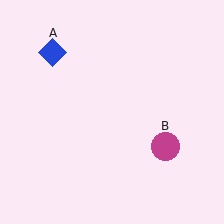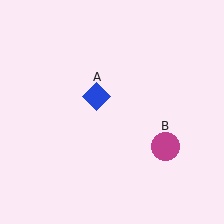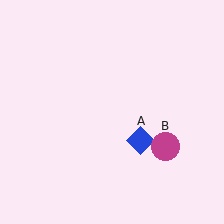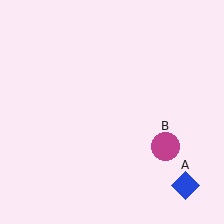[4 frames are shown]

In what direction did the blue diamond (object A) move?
The blue diamond (object A) moved down and to the right.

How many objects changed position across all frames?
1 object changed position: blue diamond (object A).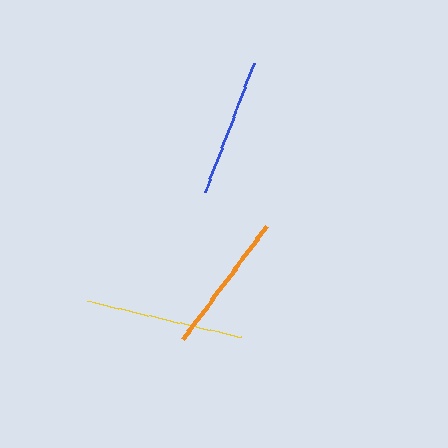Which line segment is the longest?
The yellow line is the longest at approximately 158 pixels.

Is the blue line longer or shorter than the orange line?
The orange line is longer than the blue line.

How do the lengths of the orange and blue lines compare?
The orange and blue lines are approximately the same length.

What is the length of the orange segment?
The orange segment is approximately 141 pixels long.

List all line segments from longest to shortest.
From longest to shortest: yellow, orange, blue.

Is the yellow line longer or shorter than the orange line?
The yellow line is longer than the orange line.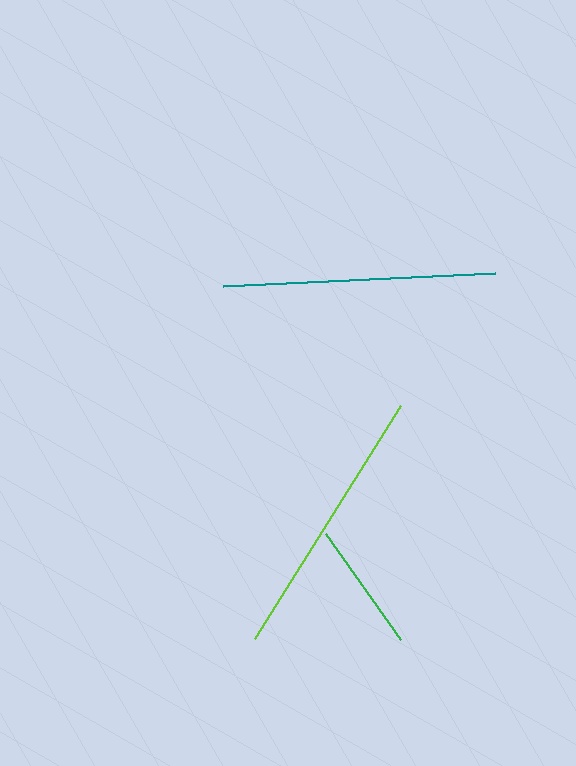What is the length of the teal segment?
The teal segment is approximately 273 pixels long.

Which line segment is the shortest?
The green line is the shortest at approximately 130 pixels.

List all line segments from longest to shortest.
From longest to shortest: lime, teal, green.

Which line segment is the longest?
The lime line is the longest at approximately 275 pixels.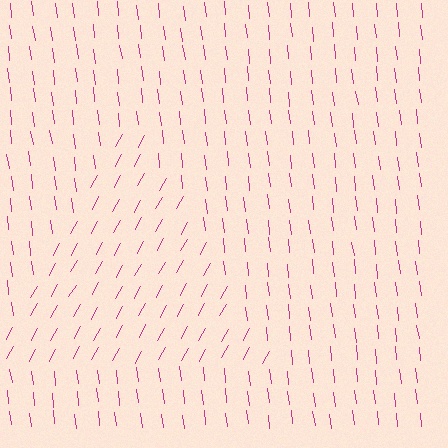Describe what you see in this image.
The image is filled with small magenta line segments. A triangle region in the image has lines oriented differently from the surrounding lines, creating a visible texture boundary.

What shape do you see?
I see a triangle.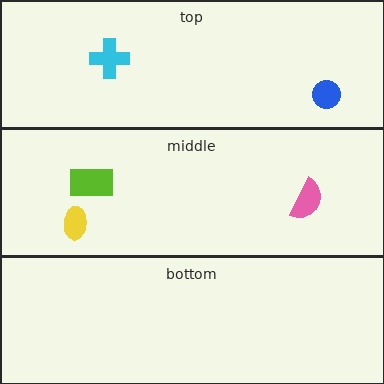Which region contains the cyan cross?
The top region.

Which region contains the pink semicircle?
The middle region.